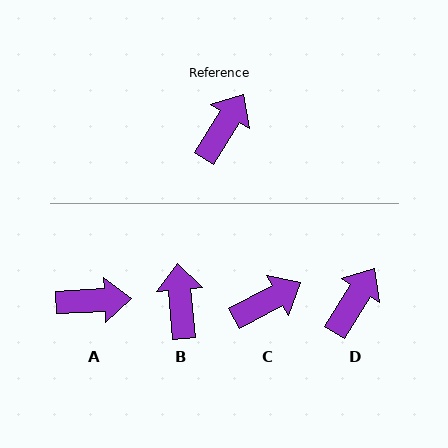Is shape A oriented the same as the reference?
No, it is off by about 55 degrees.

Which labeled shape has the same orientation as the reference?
D.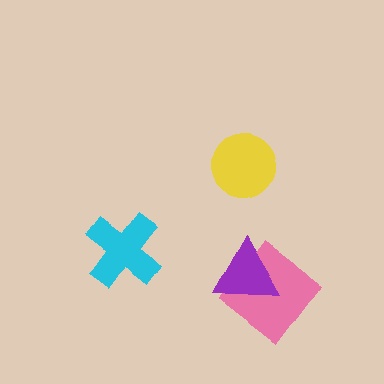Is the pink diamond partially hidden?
Yes, it is partially covered by another shape.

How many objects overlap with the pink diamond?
1 object overlaps with the pink diamond.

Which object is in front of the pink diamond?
The purple triangle is in front of the pink diamond.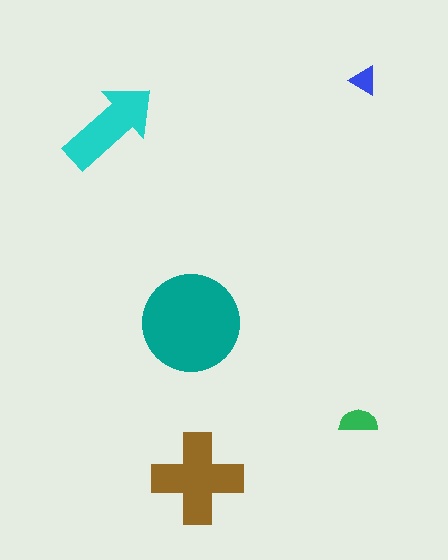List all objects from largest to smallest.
The teal circle, the brown cross, the cyan arrow, the green semicircle, the blue triangle.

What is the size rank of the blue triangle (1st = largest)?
5th.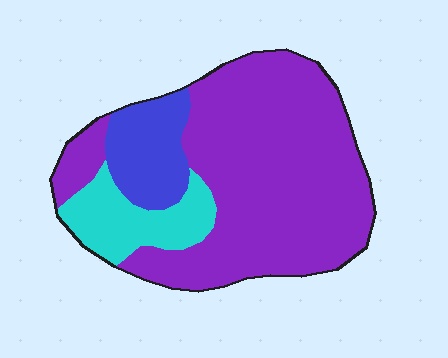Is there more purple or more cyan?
Purple.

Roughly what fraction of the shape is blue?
Blue takes up less than a sixth of the shape.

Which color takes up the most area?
Purple, at roughly 70%.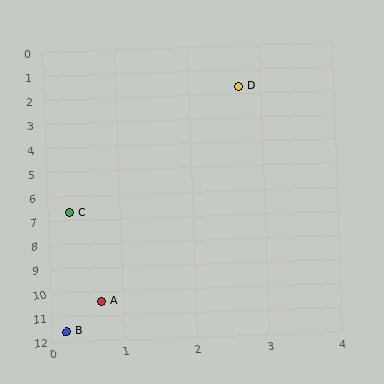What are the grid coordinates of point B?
Point B is at approximately (0.2, 11.6).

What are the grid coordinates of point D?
Point D is at approximately (2.7, 1.7).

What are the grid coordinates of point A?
Point A is at approximately (0.7, 10.4).